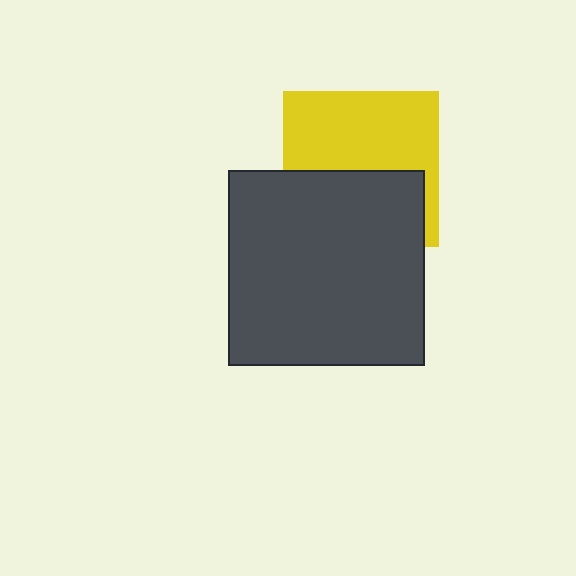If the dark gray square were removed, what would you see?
You would see the complete yellow square.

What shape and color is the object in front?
The object in front is a dark gray square.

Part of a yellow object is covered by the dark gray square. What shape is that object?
It is a square.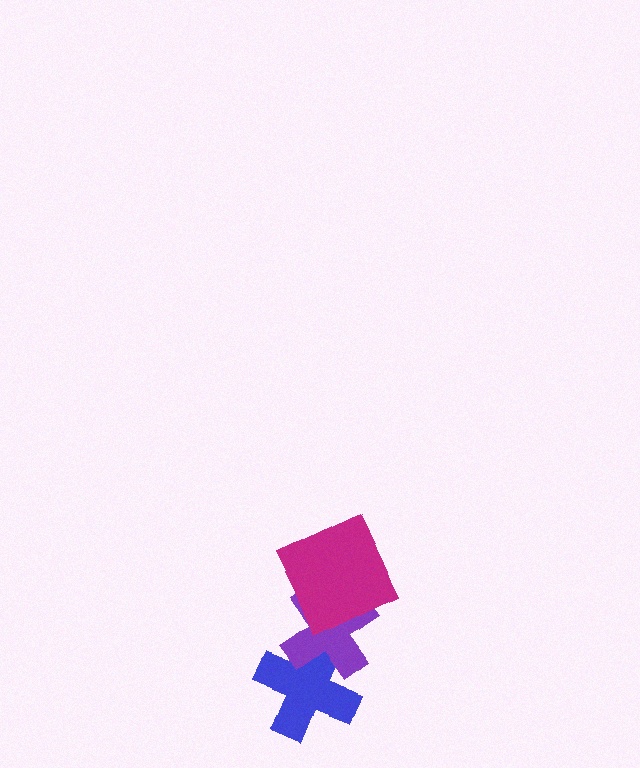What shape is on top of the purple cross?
The magenta square is on top of the purple cross.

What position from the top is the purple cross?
The purple cross is 2nd from the top.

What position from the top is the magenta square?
The magenta square is 1st from the top.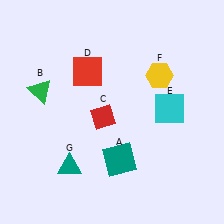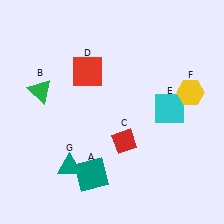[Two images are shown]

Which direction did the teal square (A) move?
The teal square (A) moved left.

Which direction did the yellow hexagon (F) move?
The yellow hexagon (F) moved right.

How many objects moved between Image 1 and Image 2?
3 objects moved between the two images.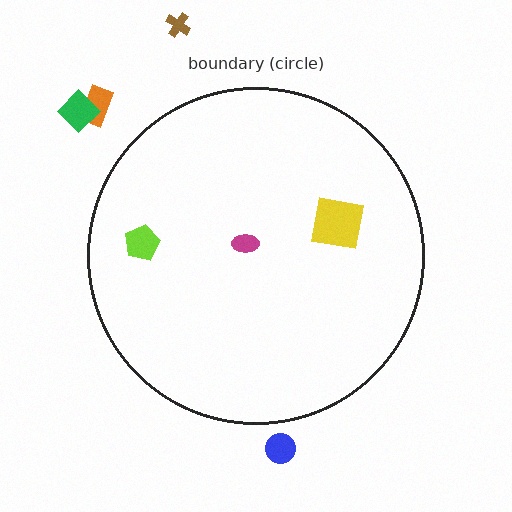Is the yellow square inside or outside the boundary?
Inside.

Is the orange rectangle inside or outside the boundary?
Outside.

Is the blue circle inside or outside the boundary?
Outside.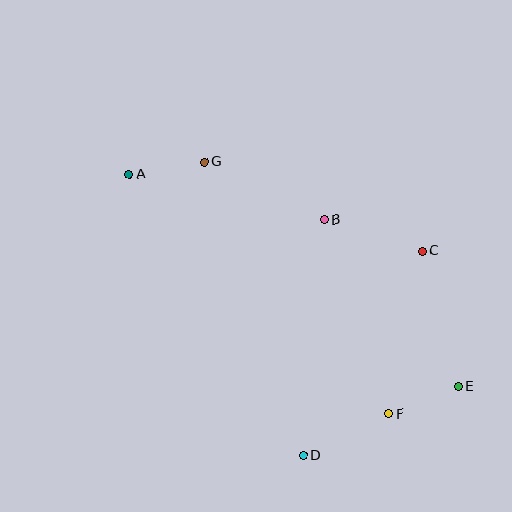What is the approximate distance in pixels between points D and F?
The distance between D and F is approximately 95 pixels.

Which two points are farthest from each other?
Points A and E are farthest from each other.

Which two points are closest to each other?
Points E and F are closest to each other.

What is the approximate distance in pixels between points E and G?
The distance between E and G is approximately 339 pixels.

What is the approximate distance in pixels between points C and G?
The distance between C and G is approximately 235 pixels.